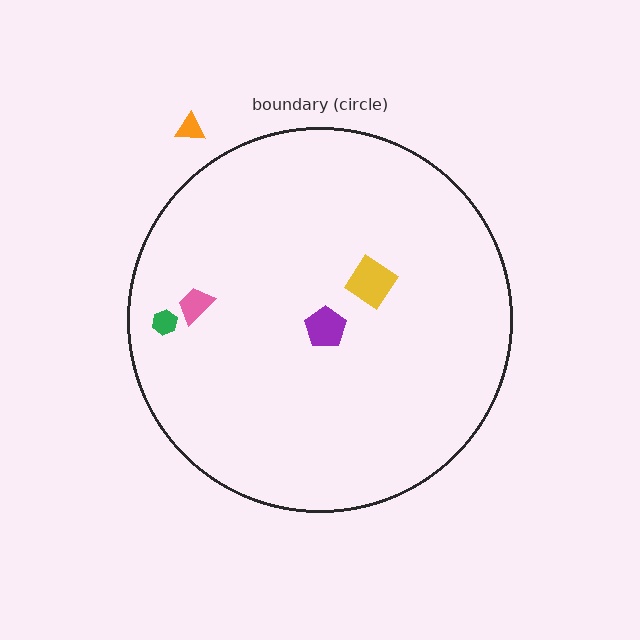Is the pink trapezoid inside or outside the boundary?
Inside.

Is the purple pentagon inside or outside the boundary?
Inside.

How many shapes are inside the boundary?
4 inside, 1 outside.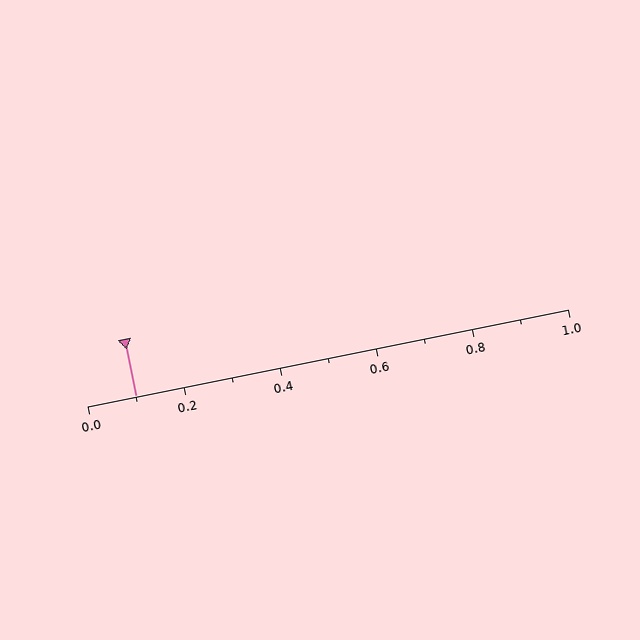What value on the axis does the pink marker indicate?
The marker indicates approximately 0.1.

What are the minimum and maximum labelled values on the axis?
The axis runs from 0.0 to 1.0.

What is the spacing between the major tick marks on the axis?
The major ticks are spaced 0.2 apart.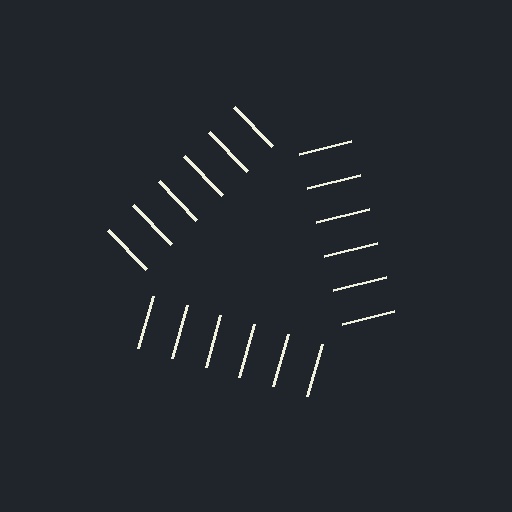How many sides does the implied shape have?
3 sides — the line-ends trace a triangle.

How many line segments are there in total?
18 — 6 along each of the 3 edges.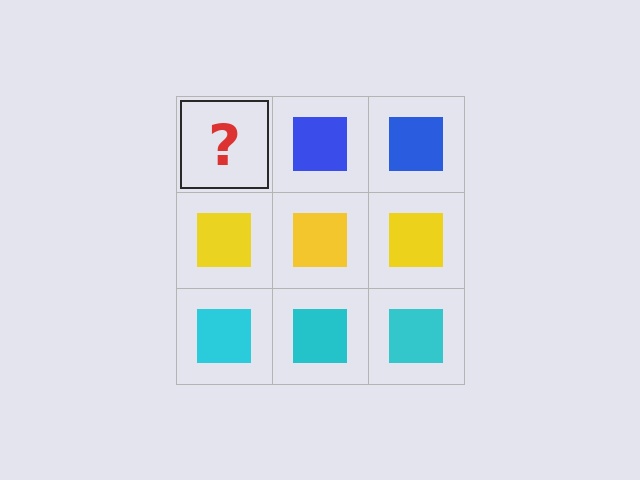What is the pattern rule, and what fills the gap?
The rule is that each row has a consistent color. The gap should be filled with a blue square.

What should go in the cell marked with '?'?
The missing cell should contain a blue square.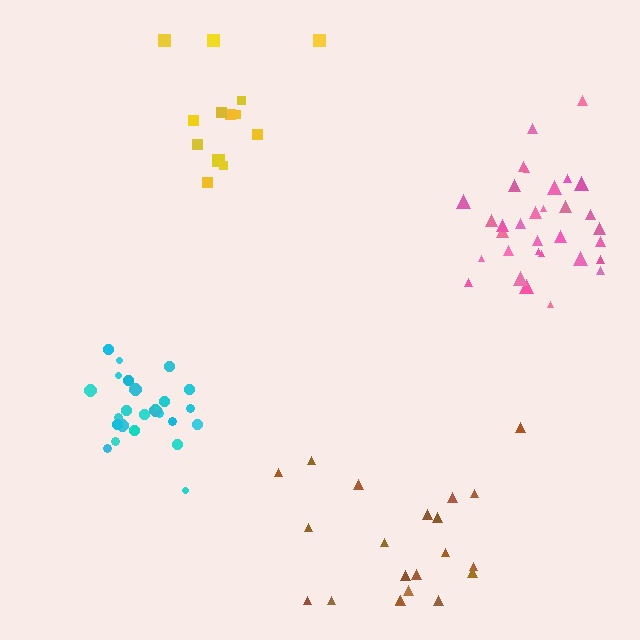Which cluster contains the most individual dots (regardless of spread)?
Pink (32).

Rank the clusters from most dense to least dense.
pink, cyan, brown, yellow.